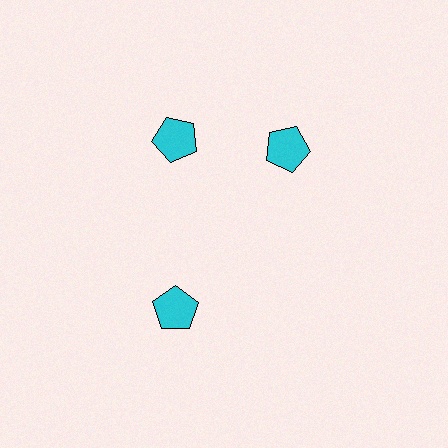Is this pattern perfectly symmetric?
No. The 3 cyan pentagons are arranged in a ring, but one element near the 3 o'clock position is rotated out of alignment along the ring, breaking the 3-fold rotational symmetry.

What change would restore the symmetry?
The symmetry would be restored by rotating it back into even spacing with its neighbors so that all 3 pentagons sit at equal angles and equal distance from the center.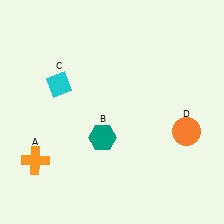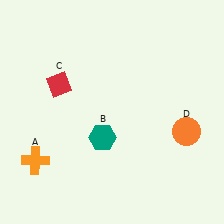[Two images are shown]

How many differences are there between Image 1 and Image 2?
There is 1 difference between the two images.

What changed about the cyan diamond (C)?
In Image 1, C is cyan. In Image 2, it changed to red.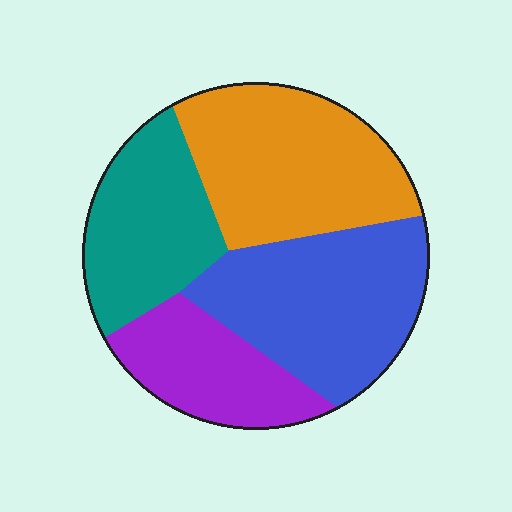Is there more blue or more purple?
Blue.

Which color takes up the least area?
Purple, at roughly 20%.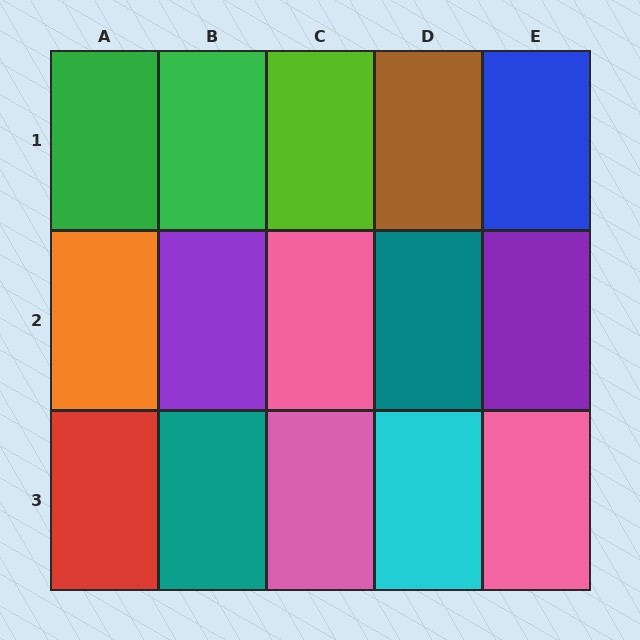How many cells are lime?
1 cell is lime.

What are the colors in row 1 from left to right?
Green, green, lime, brown, blue.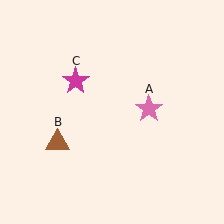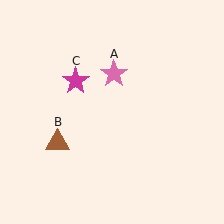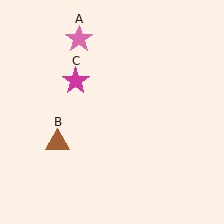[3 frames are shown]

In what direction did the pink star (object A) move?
The pink star (object A) moved up and to the left.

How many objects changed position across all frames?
1 object changed position: pink star (object A).